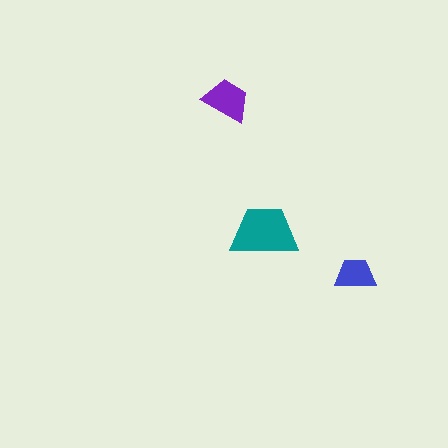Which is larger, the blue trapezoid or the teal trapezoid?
The teal one.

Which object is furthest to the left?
The purple trapezoid is leftmost.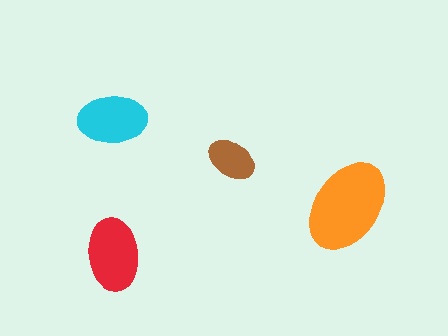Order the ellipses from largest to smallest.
the orange one, the red one, the cyan one, the brown one.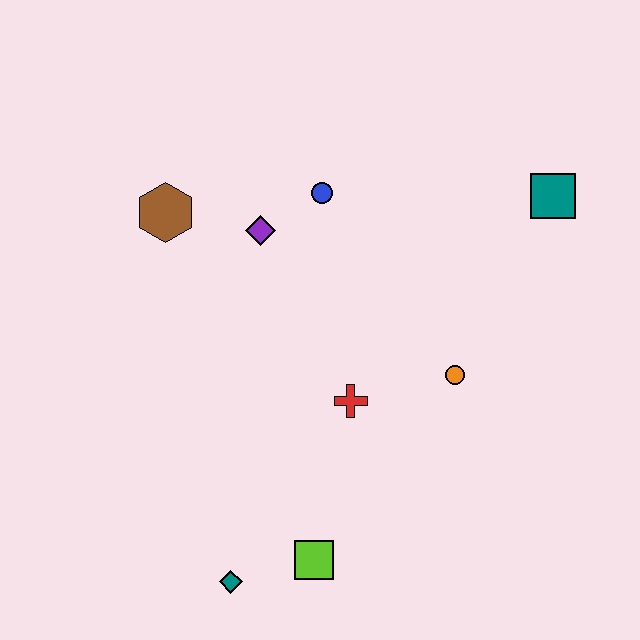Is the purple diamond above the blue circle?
No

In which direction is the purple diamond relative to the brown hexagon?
The purple diamond is to the right of the brown hexagon.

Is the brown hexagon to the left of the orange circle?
Yes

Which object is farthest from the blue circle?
The teal diamond is farthest from the blue circle.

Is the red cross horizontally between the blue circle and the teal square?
Yes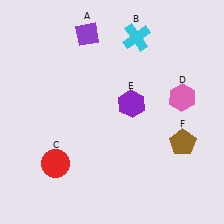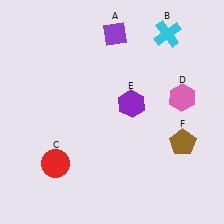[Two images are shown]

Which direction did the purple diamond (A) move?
The purple diamond (A) moved right.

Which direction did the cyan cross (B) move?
The cyan cross (B) moved right.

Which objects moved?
The objects that moved are: the purple diamond (A), the cyan cross (B).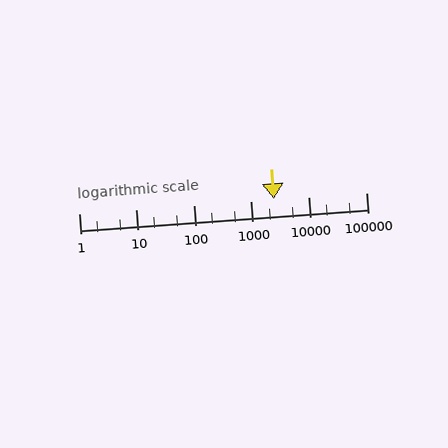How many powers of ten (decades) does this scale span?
The scale spans 5 decades, from 1 to 100000.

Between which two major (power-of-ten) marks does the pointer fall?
The pointer is between 1000 and 10000.